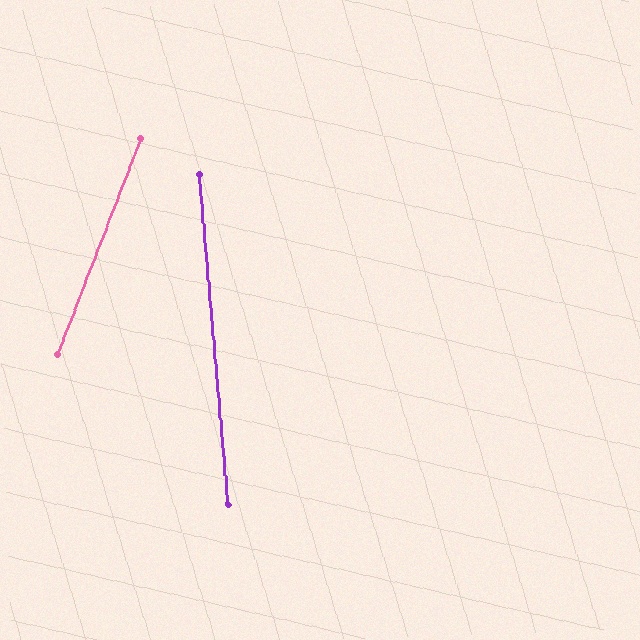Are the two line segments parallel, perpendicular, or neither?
Neither parallel nor perpendicular — they differ by about 26°.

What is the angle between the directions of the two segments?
Approximately 26 degrees.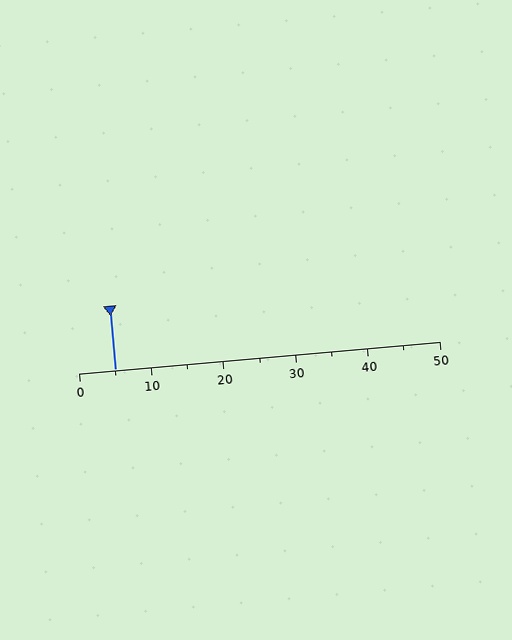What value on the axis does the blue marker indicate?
The marker indicates approximately 5.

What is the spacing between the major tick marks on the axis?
The major ticks are spaced 10 apart.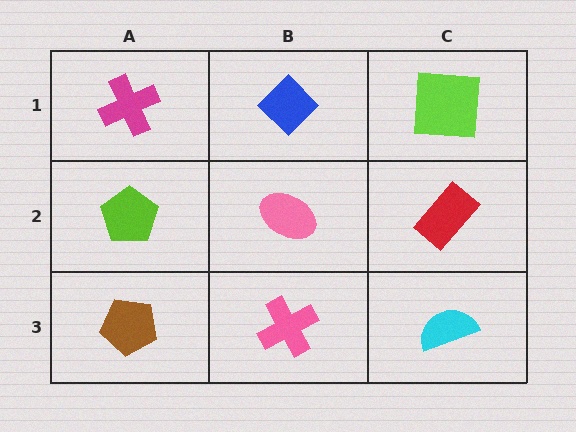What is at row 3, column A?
A brown pentagon.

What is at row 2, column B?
A pink ellipse.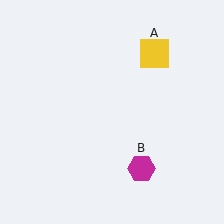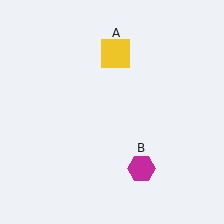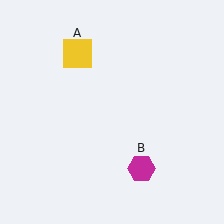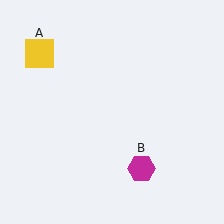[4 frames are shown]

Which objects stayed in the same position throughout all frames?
Magenta hexagon (object B) remained stationary.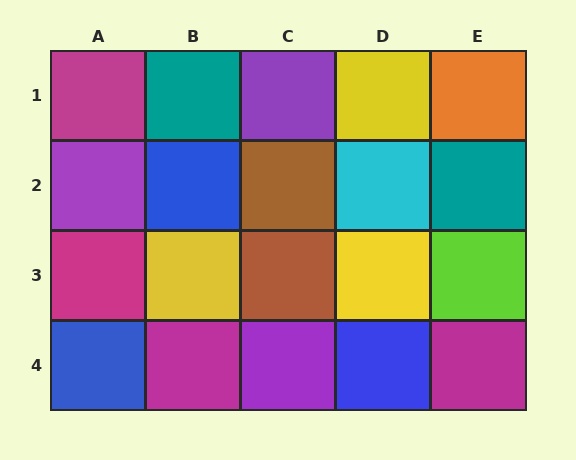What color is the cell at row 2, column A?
Purple.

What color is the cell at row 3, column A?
Magenta.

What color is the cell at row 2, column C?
Brown.